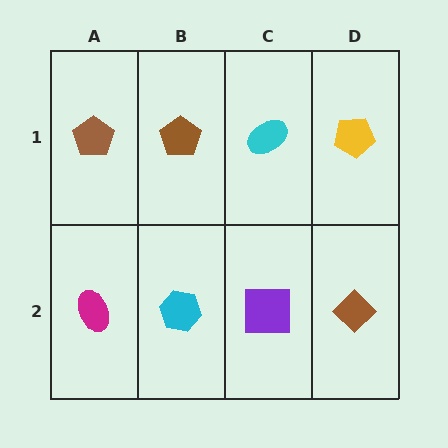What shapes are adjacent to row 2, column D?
A yellow pentagon (row 1, column D), a purple square (row 2, column C).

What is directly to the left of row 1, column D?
A cyan ellipse.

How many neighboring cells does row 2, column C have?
3.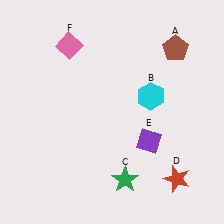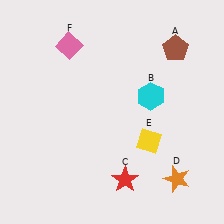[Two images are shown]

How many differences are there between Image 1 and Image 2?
There are 3 differences between the two images.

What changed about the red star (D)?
In Image 1, D is red. In Image 2, it changed to orange.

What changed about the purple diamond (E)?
In Image 1, E is purple. In Image 2, it changed to yellow.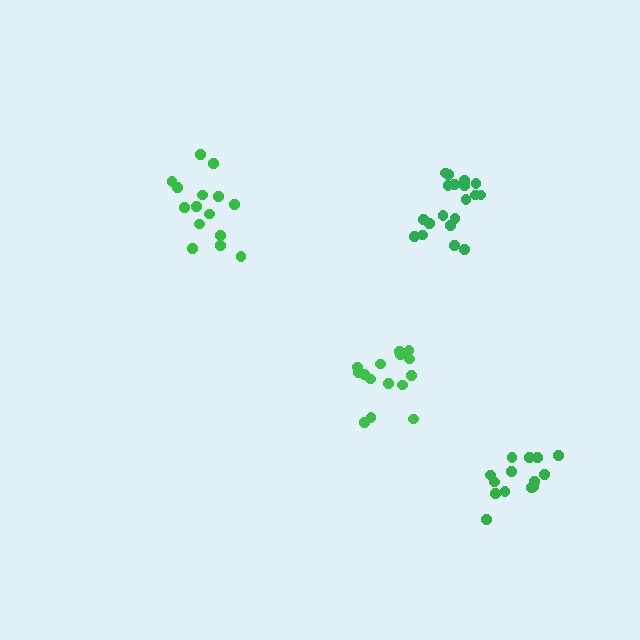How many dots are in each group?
Group 1: 14 dots, Group 2: 15 dots, Group 3: 19 dots, Group 4: 15 dots (63 total).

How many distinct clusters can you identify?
There are 4 distinct clusters.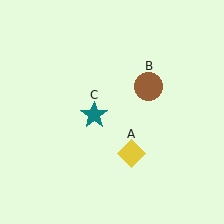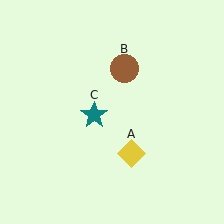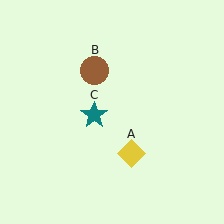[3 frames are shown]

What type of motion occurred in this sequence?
The brown circle (object B) rotated counterclockwise around the center of the scene.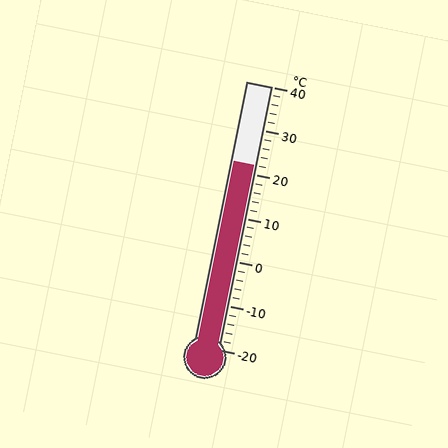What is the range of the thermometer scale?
The thermometer scale ranges from -20°C to 40°C.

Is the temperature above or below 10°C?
The temperature is above 10°C.